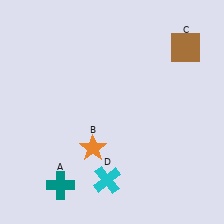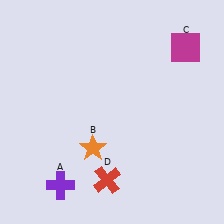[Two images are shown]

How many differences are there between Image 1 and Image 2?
There are 3 differences between the two images.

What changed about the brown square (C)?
In Image 1, C is brown. In Image 2, it changed to magenta.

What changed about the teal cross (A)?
In Image 1, A is teal. In Image 2, it changed to purple.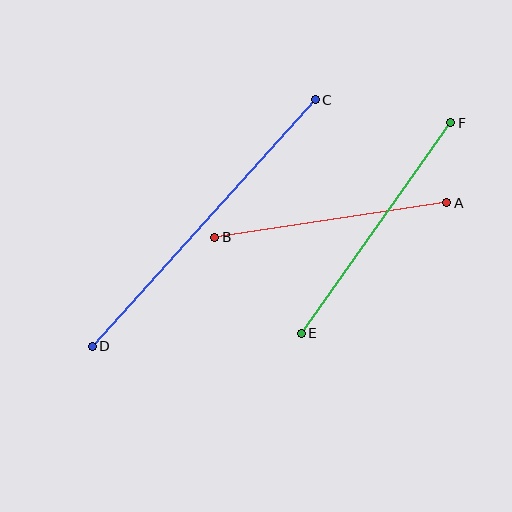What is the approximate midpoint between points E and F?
The midpoint is at approximately (376, 228) pixels.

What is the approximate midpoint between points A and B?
The midpoint is at approximately (331, 220) pixels.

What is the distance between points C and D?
The distance is approximately 333 pixels.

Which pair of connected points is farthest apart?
Points C and D are farthest apart.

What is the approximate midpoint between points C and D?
The midpoint is at approximately (204, 223) pixels.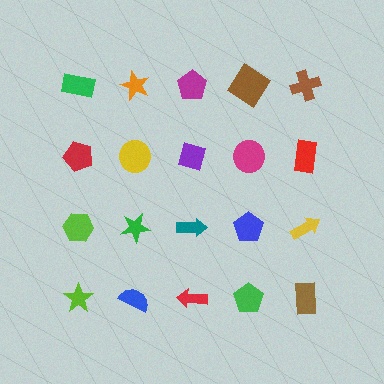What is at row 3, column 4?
A blue pentagon.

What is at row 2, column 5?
A red rectangle.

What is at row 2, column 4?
A magenta circle.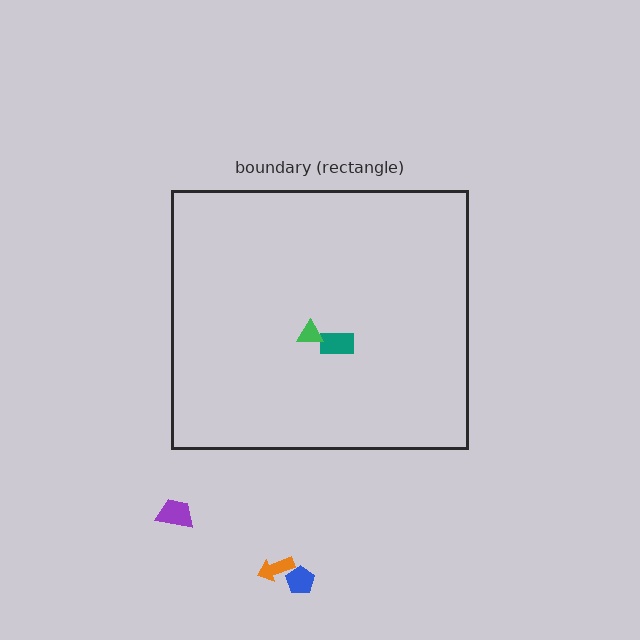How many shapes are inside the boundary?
2 inside, 3 outside.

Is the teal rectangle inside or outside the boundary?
Inside.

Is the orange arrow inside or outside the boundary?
Outside.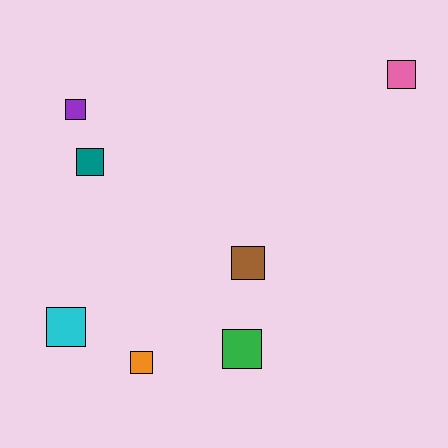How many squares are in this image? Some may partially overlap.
There are 7 squares.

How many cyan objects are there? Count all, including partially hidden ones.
There is 1 cyan object.